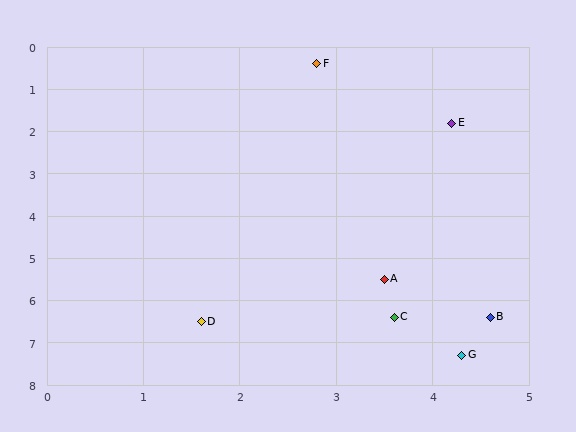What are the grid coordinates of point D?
Point D is at approximately (1.6, 6.5).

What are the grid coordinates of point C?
Point C is at approximately (3.6, 6.4).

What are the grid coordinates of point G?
Point G is at approximately (4.3, 7.3).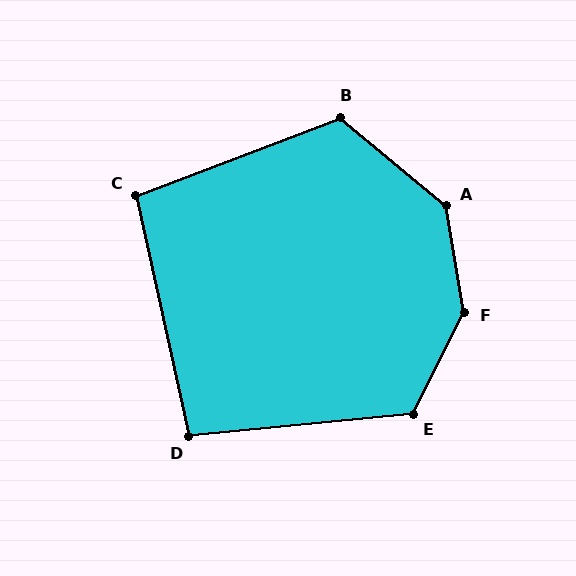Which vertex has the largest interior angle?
F, at approximately 144 degrees.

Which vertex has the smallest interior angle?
D, at approximately 97 degrees.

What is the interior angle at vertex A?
Approximately 139 degrees (obtuse).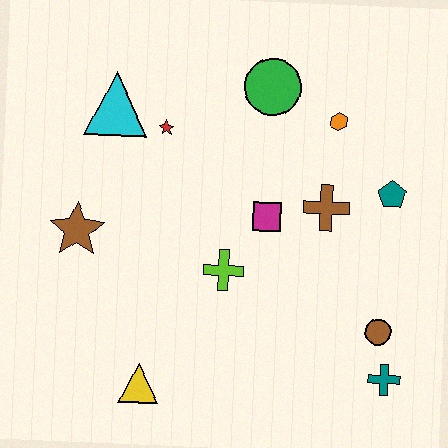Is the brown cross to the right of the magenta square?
Yes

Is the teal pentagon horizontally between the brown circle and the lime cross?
No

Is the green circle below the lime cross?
No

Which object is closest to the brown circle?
The teal cross is closest to the brown circle.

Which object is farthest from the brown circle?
The cyan triangle is farthest from the brown circle.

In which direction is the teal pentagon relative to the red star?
The teal pentagon is to the right of the red star.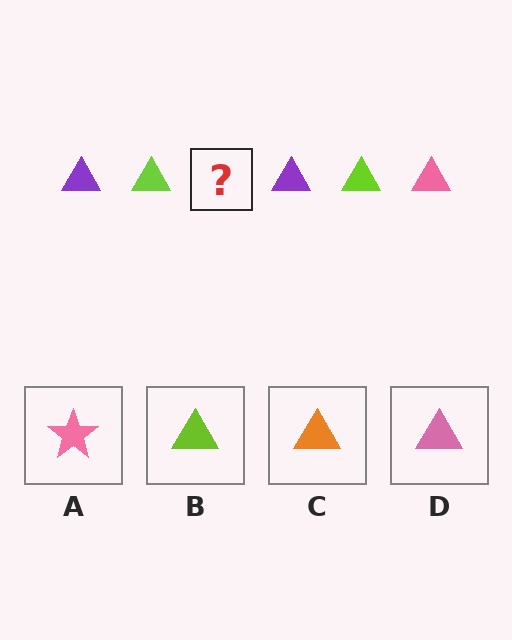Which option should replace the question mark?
Option D.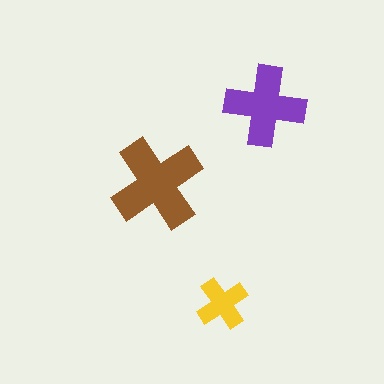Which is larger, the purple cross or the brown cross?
The brown one.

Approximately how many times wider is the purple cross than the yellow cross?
About 1.5 times wider.